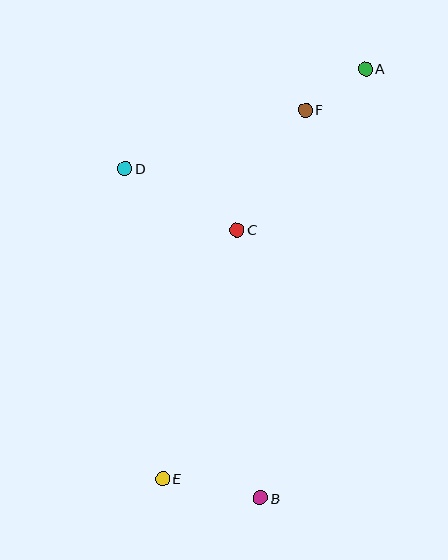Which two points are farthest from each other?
Points A and E are farthest from each other.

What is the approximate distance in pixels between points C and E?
The distance between C and E is approximately 259 pixels.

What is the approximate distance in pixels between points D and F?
The distance between D and F is approximately 190 pixels.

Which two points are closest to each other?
Points A and F are closest to each other.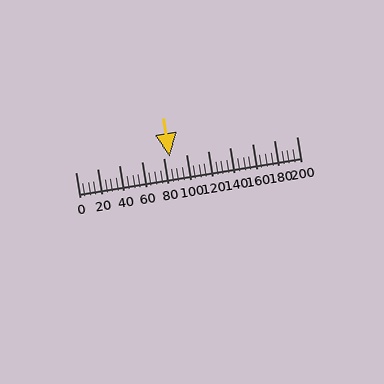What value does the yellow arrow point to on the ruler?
The yellow arrow points to approximately 85.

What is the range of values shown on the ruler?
The ruler shows values from 0 to 200.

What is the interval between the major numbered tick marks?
The major tick marks are spaced 20 units apart.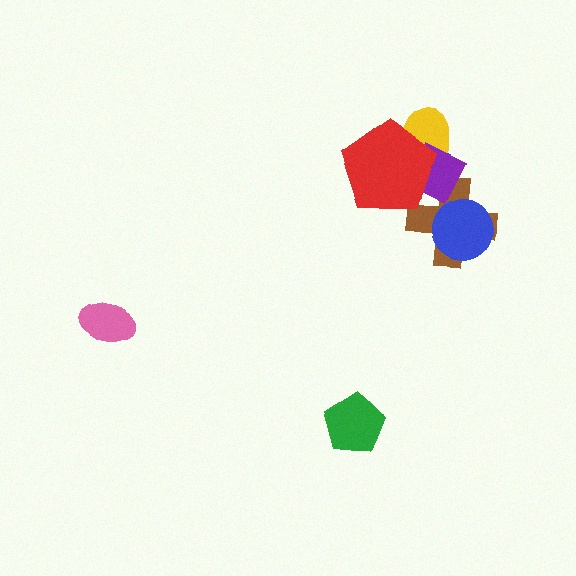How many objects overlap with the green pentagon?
0 objects overlap with the green pentagon.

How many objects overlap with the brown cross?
3 objects overlap with the brown cross.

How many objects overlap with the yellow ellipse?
2 objects overlap with the yellow ellipse.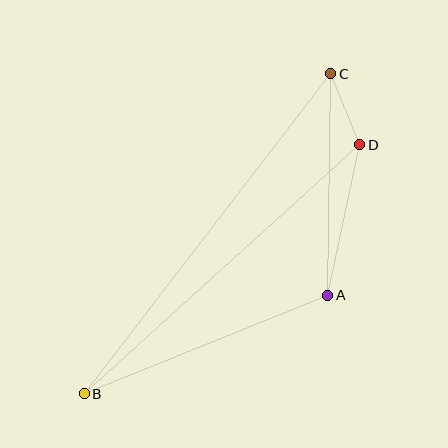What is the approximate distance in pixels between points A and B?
The distance between A and B is approximately 263 pixels.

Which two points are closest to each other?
Points C and D are closest to each other.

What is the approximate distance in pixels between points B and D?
The distance between B and D is approximately 371 pixels.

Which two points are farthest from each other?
Points B and C are farthest from each other.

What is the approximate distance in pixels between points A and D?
The distance between A and D is approximately 154 pixels.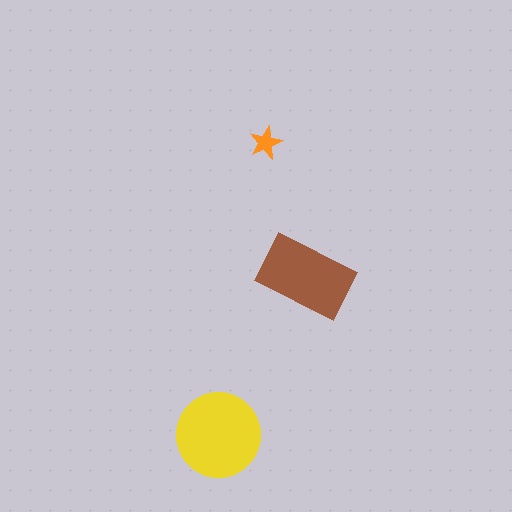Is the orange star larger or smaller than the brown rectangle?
Smaller.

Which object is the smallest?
The orange star.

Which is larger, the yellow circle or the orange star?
The yellow circle.